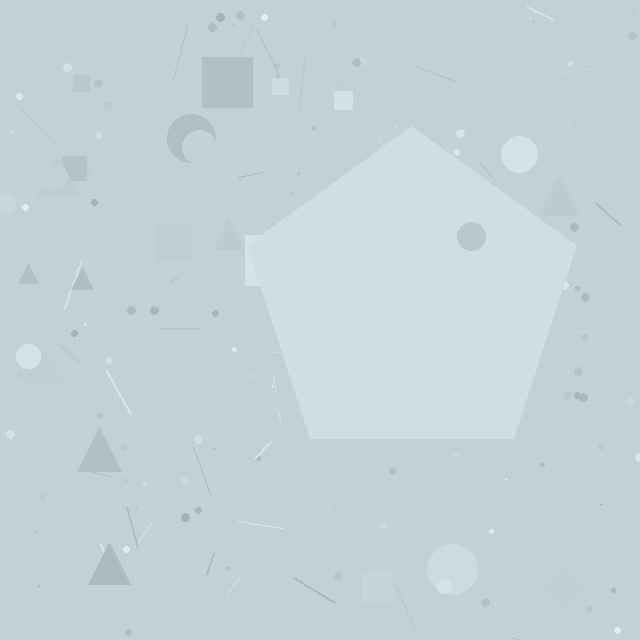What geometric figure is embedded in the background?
A pentagon is embedded in the background.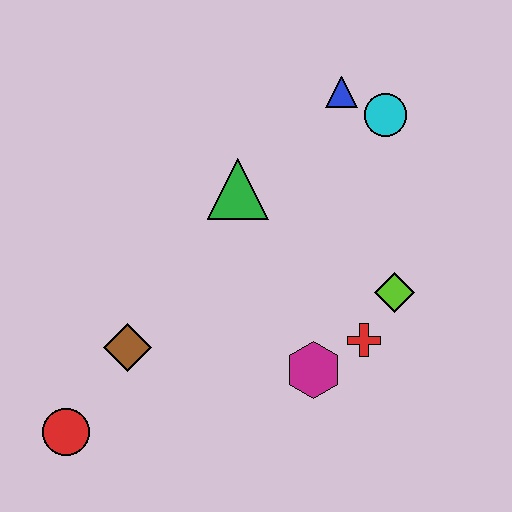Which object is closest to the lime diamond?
The red cross is closest to the lime diamond.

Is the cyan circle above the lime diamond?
Yes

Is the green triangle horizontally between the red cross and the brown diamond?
Yes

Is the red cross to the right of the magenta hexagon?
Yes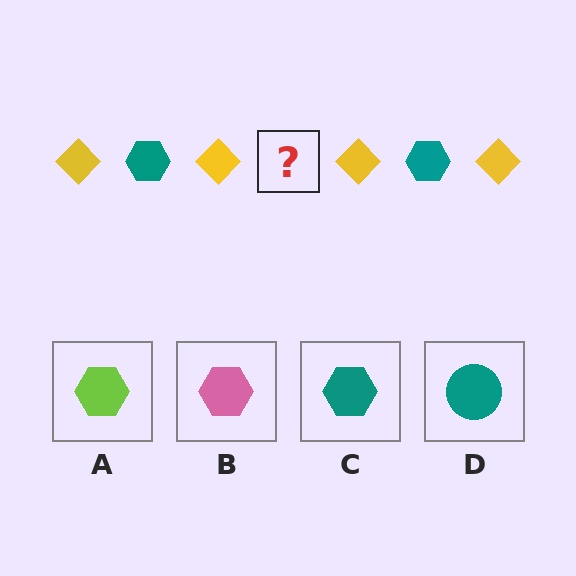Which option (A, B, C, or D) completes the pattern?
C.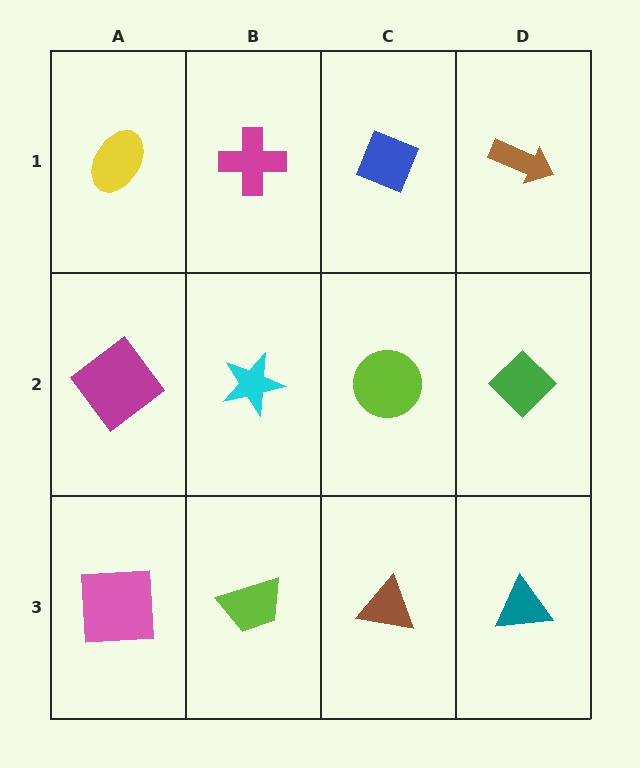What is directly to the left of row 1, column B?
A yellow ellipse.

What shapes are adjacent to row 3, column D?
A green diamond (row 2, column D), a brown triangle (row 3, column C).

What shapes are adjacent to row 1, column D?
A green diamond (row 2, column D), a blue diamond (row 1, column C).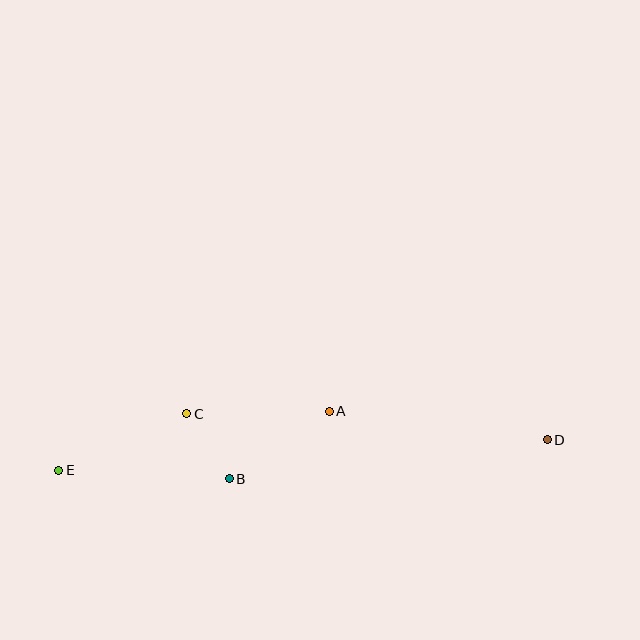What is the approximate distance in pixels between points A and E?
The distance between A and E is approximately 277 pixels.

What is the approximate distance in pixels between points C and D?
The distance between C and D is approximately 361 pixels.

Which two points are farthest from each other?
Points D and E are farthest from each other.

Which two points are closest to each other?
Points B and C are closest to each other.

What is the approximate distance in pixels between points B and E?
The distance between B and E is approximately 171 pixels.